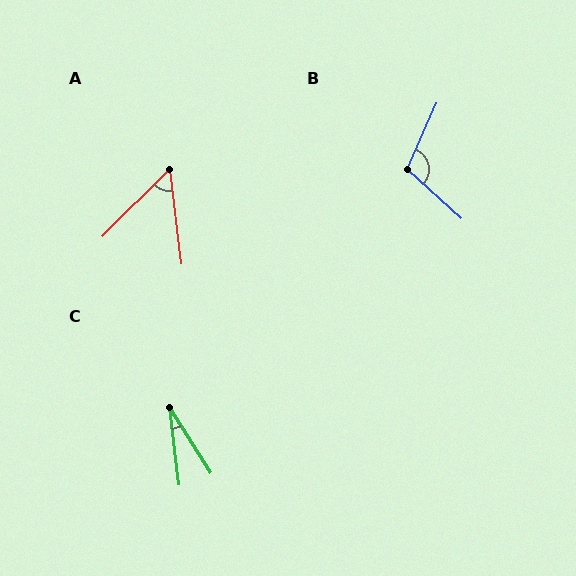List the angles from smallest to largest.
C (25°), A (52°), B (109°).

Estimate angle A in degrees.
Approximately 52 degrees.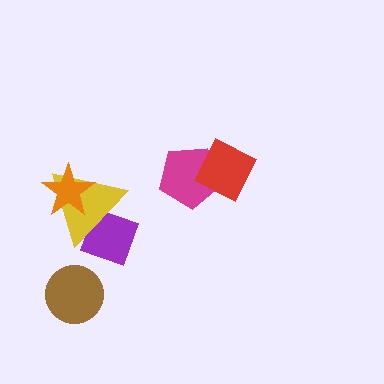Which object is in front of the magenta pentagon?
The red diamond is in front of the magenta pentagon.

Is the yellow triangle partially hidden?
Yes, it is partially covered by another shape.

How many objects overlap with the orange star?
1 object overlaps with the orange star.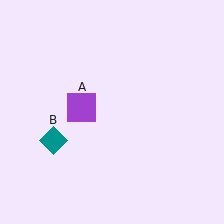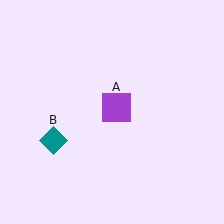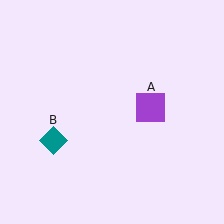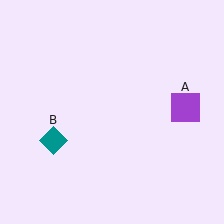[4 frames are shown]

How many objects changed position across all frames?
1 object changed position: purple square (object A).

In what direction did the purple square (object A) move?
The purple square (object A) moved right.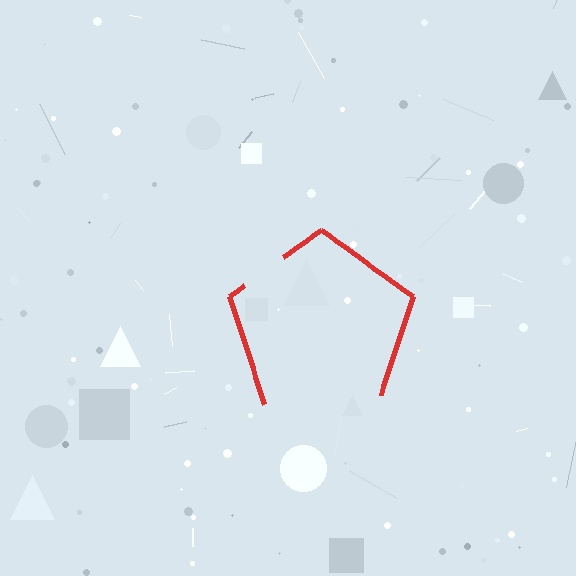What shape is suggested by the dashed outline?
The dashed outline suggests a pentagon.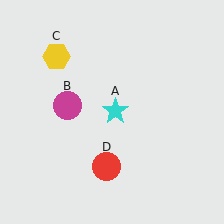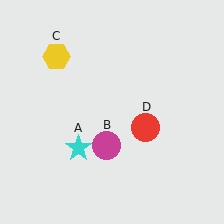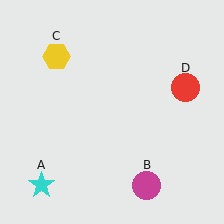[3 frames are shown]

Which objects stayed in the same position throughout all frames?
Yellow hexagon (object C) remained stationary.